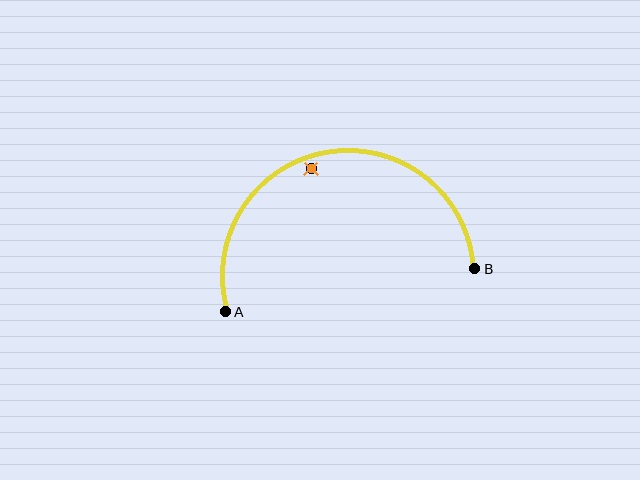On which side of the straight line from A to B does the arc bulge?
The arc bulges above the straight line connecting A and B.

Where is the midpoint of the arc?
The arc midpoint is the point on the curve farthest from the straight line joining A and B. It sits above that line.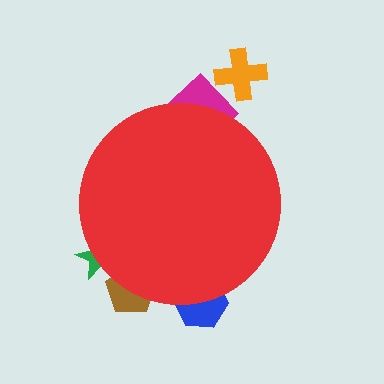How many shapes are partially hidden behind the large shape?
4 shapes are partially hidden.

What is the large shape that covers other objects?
A red circle.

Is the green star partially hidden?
Yes, the green star is partially hidden behind the red circle.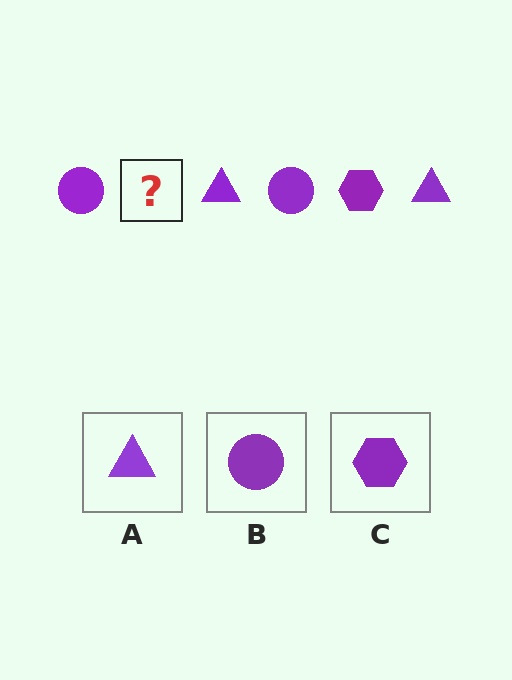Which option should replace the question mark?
Option C.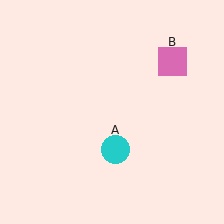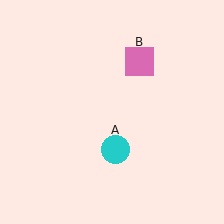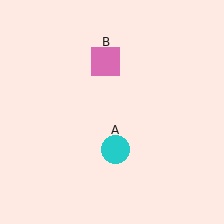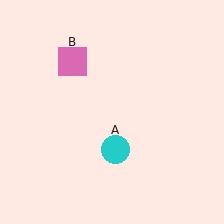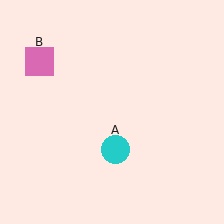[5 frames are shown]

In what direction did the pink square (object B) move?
The pink square (object B) moved left.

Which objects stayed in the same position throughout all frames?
Cyan circle (object A) remained stationary.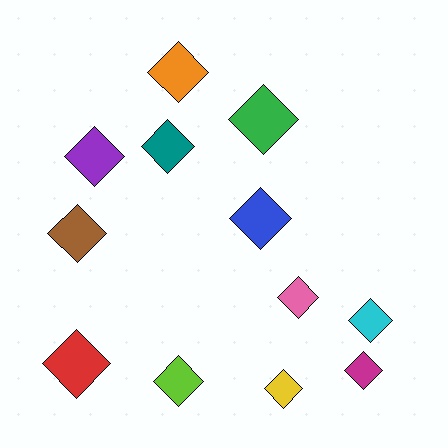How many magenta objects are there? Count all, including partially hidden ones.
There is 1 magenta object.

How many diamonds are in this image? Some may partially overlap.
There are 12 diamonds.